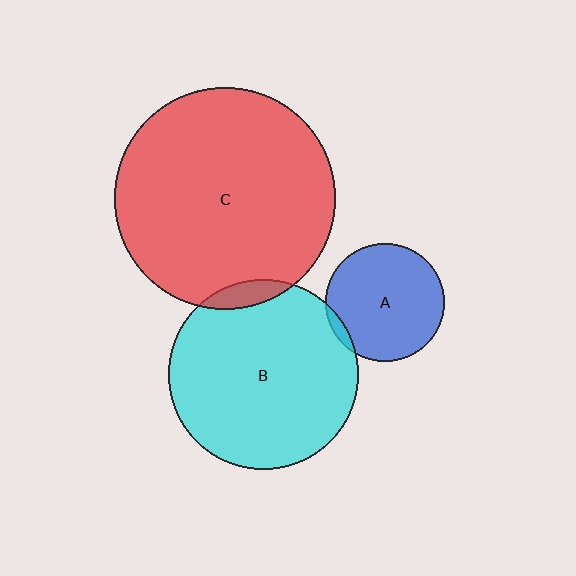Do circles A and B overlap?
Yes.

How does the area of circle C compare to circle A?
Approximately 3.5 times.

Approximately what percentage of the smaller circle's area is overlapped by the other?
Approximately 5%.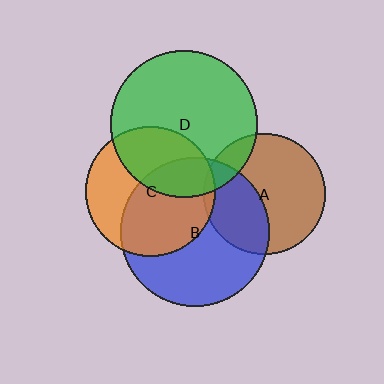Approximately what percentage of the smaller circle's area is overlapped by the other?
Approximately 55%.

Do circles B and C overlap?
Yes.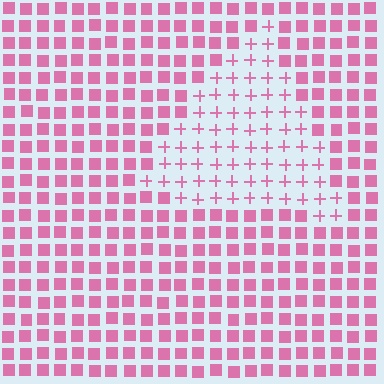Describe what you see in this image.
The image is filled with small pink elements arranged in a uniform grid. A triangle-shaped region contains plus signs, while the surrounding area contains squares. The boundary is defined purely by the change in element shape.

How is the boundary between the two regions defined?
The boundary is defined by a change in element shape: plus signs inside vs. squares outside. All elements share the same color and spacing.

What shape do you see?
I see a triangle.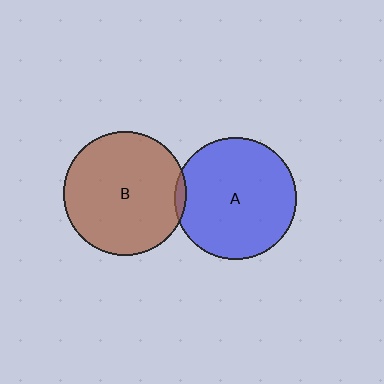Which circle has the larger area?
Circle B (brown).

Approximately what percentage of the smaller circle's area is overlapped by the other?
Approximately 5%.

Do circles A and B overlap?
Yes.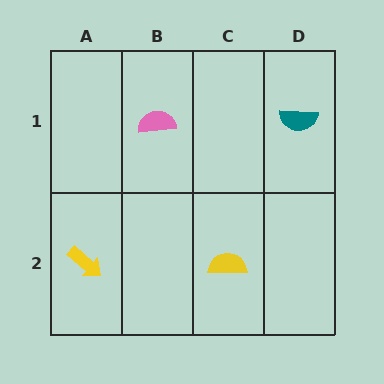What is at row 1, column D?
A teal semicircle.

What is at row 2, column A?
A yellow arrow.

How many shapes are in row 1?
2 shapes.